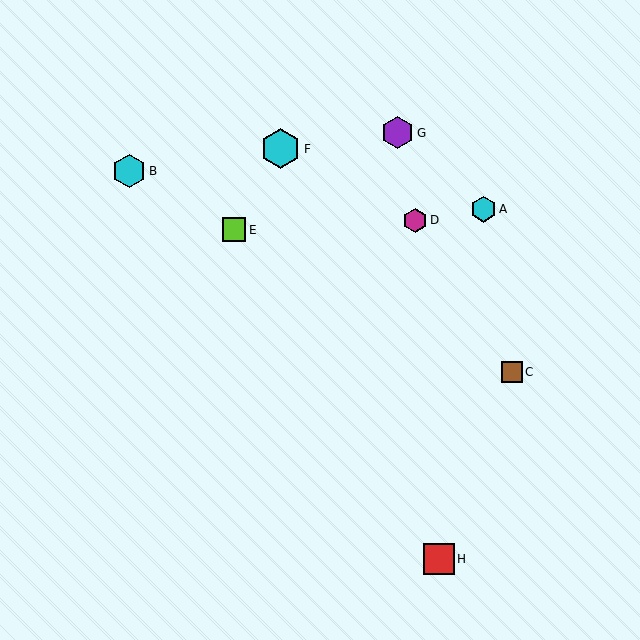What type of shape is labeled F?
Shape F is a cyan hexagon.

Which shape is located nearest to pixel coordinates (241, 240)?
The lime square (labeled E) at (234, 230) is nearest to that location.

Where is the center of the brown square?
The center of the brown square is at (512, 372).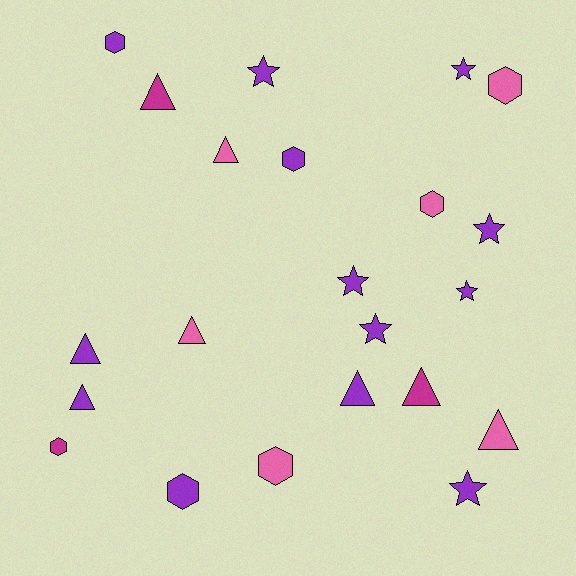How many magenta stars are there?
There are no magenta stars.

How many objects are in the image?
There are 22 objects.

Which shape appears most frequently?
Triangle, with 8 objects.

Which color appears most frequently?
Purple, with 13 objects.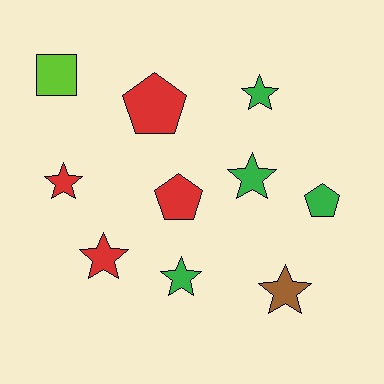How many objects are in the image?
There are 10 objects.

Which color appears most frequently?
Green, with 4 objects.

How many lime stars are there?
There are no lime stars.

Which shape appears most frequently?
Star, with 6 objects.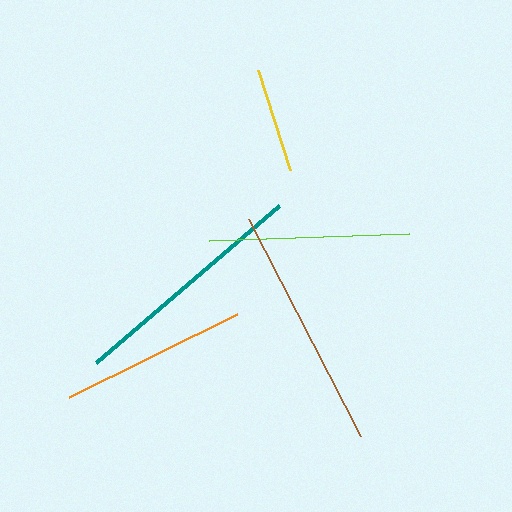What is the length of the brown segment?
The brown segment is approximately 244 pixels long.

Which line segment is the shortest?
The yellow line is the shortest at approximately 105 pixels.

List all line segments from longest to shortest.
From longest to shortest: brown, teal, lime, orange, yellow.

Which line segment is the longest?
The brown line is the longest at approximately 244 pixels.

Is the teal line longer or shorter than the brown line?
The brown line is longer than the teal line.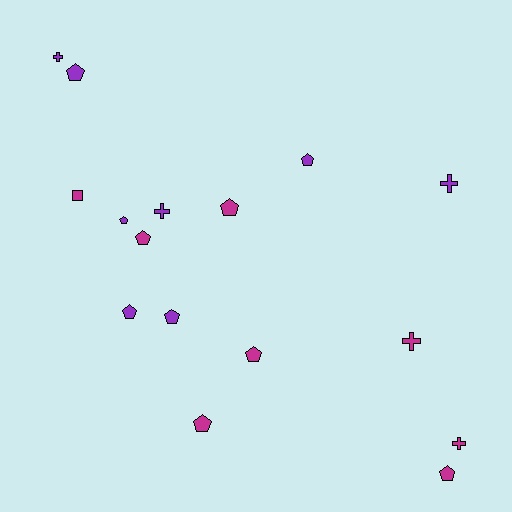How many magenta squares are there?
There is 1 magenta square.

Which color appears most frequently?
Purple, with 8 objects.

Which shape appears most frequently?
Pentagon, with 10 objects.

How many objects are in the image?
There are 16 objects.